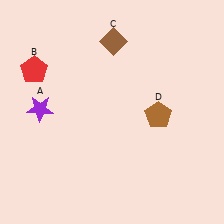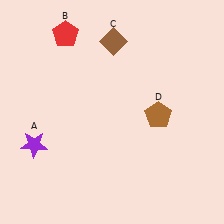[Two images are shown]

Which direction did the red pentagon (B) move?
The red pentagon (B) moved up.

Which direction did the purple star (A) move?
The purple star (A) moved down.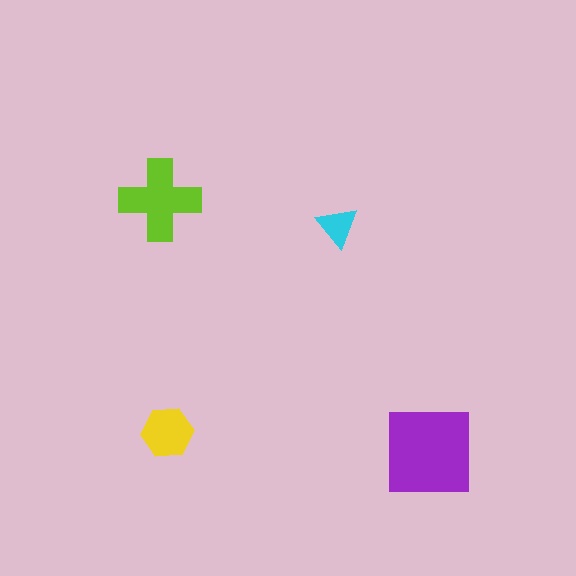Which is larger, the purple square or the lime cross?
The purple square.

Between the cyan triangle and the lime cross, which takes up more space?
The lime cross.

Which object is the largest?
The purple square.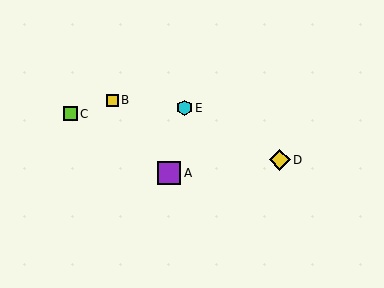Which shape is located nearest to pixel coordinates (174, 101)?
The cyan hexagon (labeled E) at (184, 108) is nearest to that location.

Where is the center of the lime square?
The center of the lime square is at (70, 114).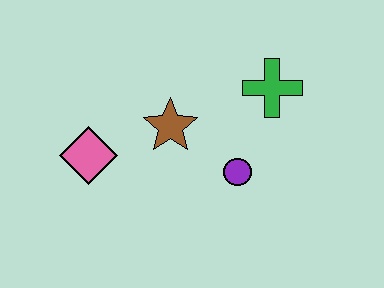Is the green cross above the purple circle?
Yes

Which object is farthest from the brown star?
The green cross is farthest from the brown star.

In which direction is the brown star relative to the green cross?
The brown star is to the left of the green cross.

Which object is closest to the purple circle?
The brown star is closest to the purple circle.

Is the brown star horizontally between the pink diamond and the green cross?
Yes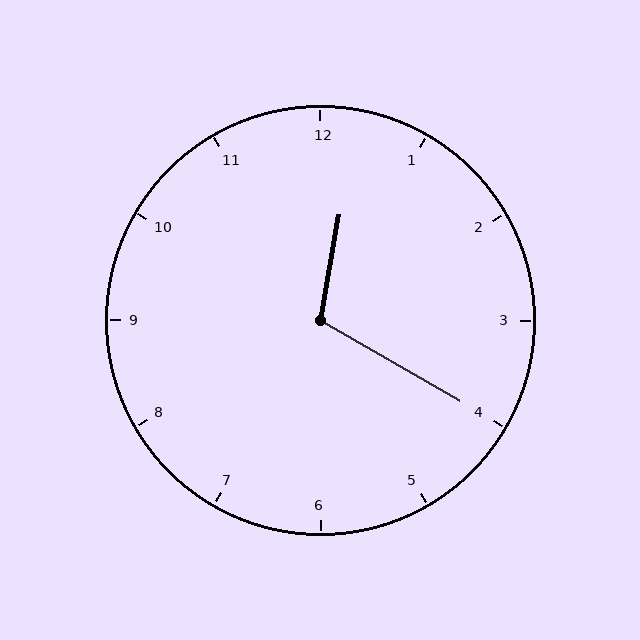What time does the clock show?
12:20.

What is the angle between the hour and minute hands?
Approximately 110 degrees.